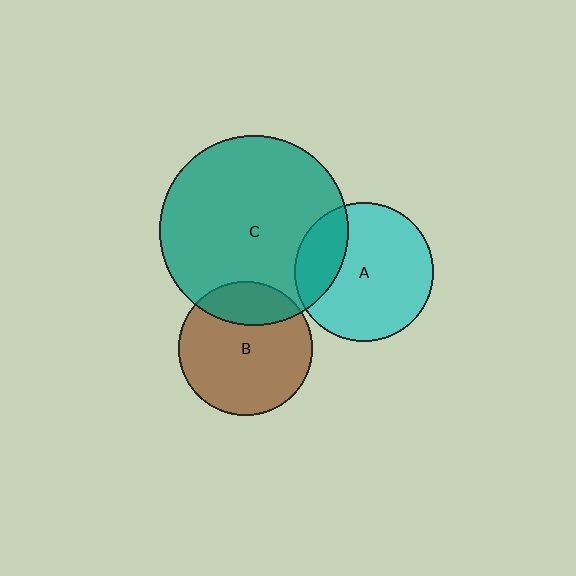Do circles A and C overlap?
Yes.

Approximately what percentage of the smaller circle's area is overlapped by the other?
Approximately 25%.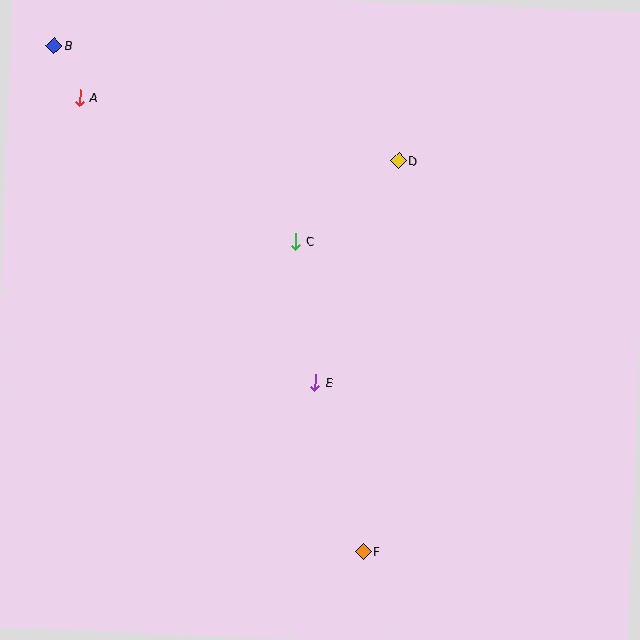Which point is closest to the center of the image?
Point E at (315, 382) is closest to the center.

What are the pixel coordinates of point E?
Point E is at (315, 382).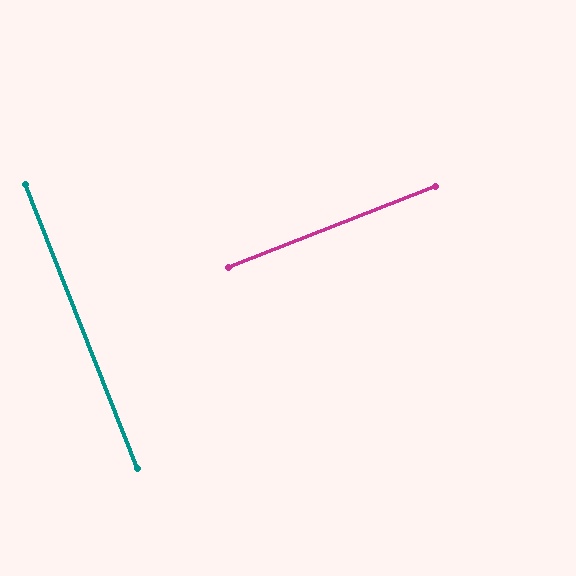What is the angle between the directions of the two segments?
Approximately 90 degrees.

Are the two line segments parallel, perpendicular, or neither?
Perpendicular — they meet at approximately 90°.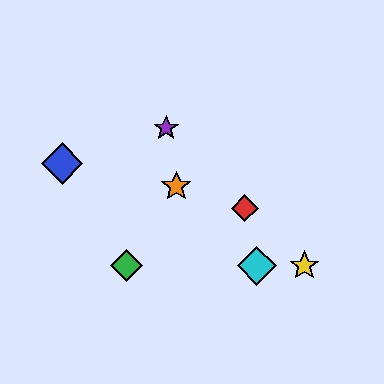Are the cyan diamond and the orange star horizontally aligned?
No, the cyan diamond is at y≈266 and the orange star is at y≈187.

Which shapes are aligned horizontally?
The green diamond, the yellow star, the cyan diamond are aligned horizontally.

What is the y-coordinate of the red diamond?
The red diamond is at y≈208.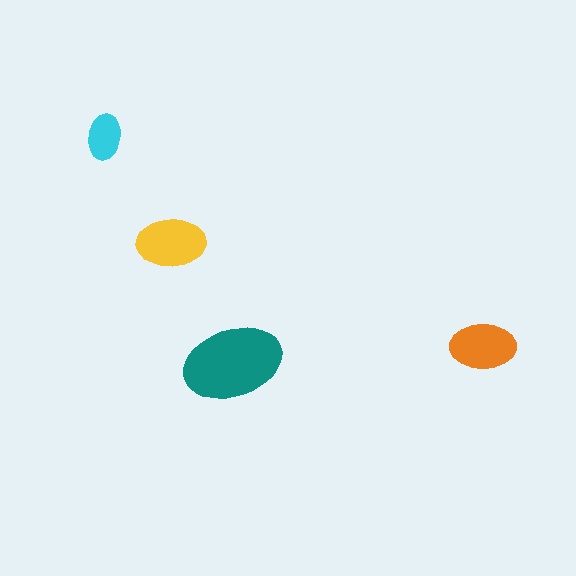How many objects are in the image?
There are 4 objects in the image.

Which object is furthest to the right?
The orange ellipse is rightmost.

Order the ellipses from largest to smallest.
the teal one, the yellow one, the orange one, the cyan one.